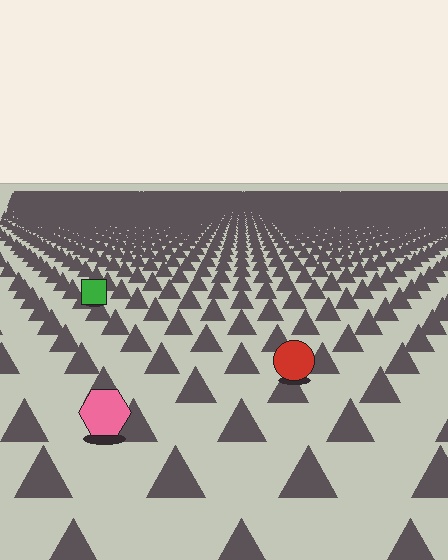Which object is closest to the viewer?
The pink hexagon is closest. The texture marks near it are larger and more spread out.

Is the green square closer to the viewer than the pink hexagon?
No. The pink hexagon is closer — you can tell from the texture gradient: the ground texture is coarser near it.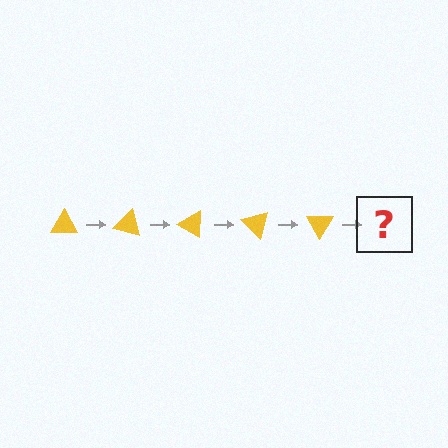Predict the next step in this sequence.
The next step is a yellow triangle rotated 75 degrees.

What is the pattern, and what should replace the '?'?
The pattern is that the triangle rotates 15 degrees each step. The '?' should be a yellow triangle rotated 75 degrees.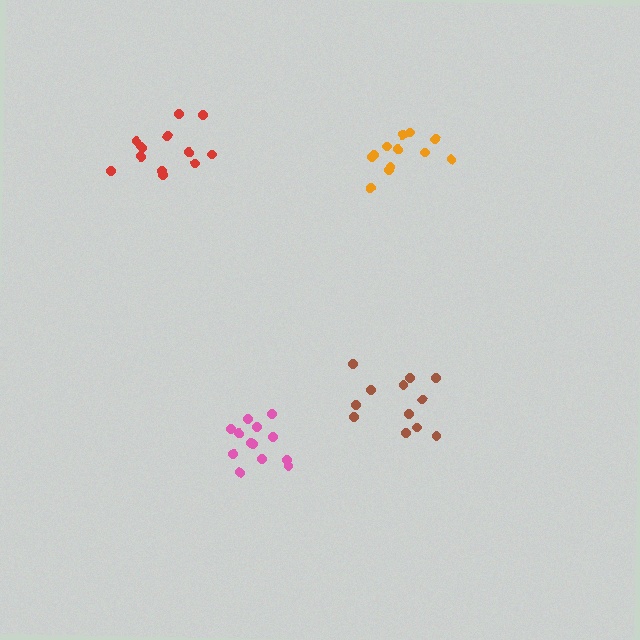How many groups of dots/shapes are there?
There are 4 groups.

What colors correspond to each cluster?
The clusters are colored: brown, red, orange, pink.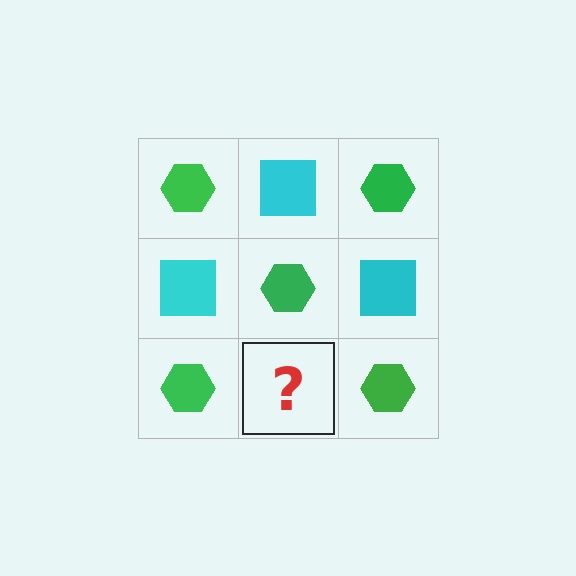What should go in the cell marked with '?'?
The missing cell should contain a cyan square.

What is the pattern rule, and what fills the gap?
The rule is that it alternates green hexagon and cyan square in a checkerboard pattern. The gap should be filled with a cyan square.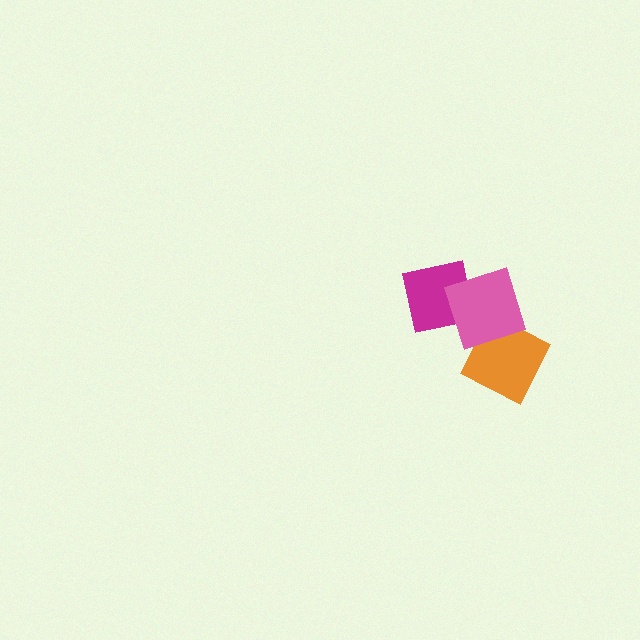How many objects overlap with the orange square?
1 object overlaps with the orange square.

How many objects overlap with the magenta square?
1 object overlaps with the magenta square.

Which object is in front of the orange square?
The pink diamond is in front of the orange square.